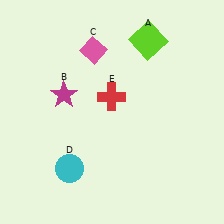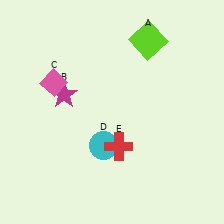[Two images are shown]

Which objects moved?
The objects that moved are: the pink diamond (C), the cyan circle (D), the red cross (E).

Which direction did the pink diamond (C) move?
The pink diamond (C) moved left.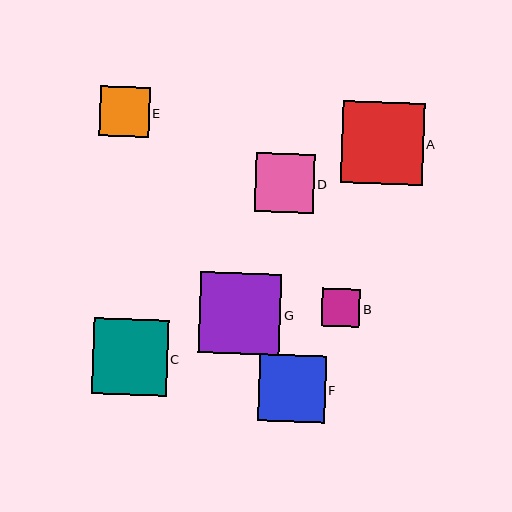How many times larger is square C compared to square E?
Square C is approximately 1.5 times the size of square E.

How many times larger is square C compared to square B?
Square C is approximately 2.0 times the size of square B.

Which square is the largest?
Square A is the largest with a size of approximately 82 pixels.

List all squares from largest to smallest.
From largest to smallest: A, G, C, F, D, E, B.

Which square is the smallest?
Square B is the smallest with a size of approximately 39 pixels.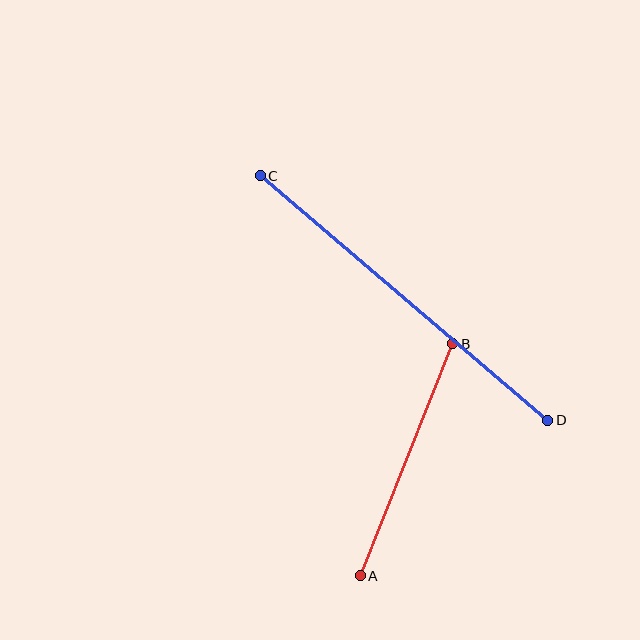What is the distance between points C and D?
The distance is approximately 377 pixels.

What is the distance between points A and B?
The distance is approximately 250 pixels.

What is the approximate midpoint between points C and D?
The midpoint is at approximately (404, 298) pixels.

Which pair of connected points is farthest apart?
Points C and D are farthest apart.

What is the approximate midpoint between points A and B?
The midpoint is at approximately (407, 460) pixels.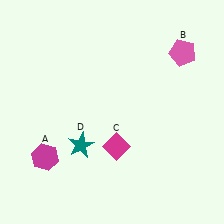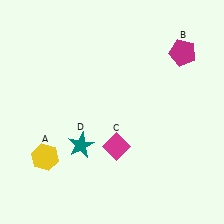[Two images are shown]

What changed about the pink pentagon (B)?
In Image 1, B is pink. In Image 2, it changed to magenta.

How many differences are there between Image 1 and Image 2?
There are 2 differences between the two images.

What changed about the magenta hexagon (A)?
In Image 1, A is magenta. In Image 2, it changed to yellow.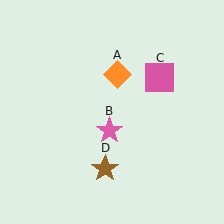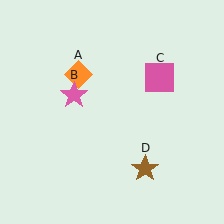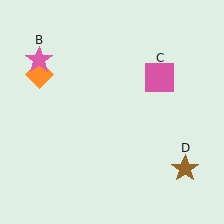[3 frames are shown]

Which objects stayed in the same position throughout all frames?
Pink square (object C) remained stationary.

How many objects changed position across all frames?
3 objects changed position: orange diamond (object A), pink star (object B), brown star (object D).